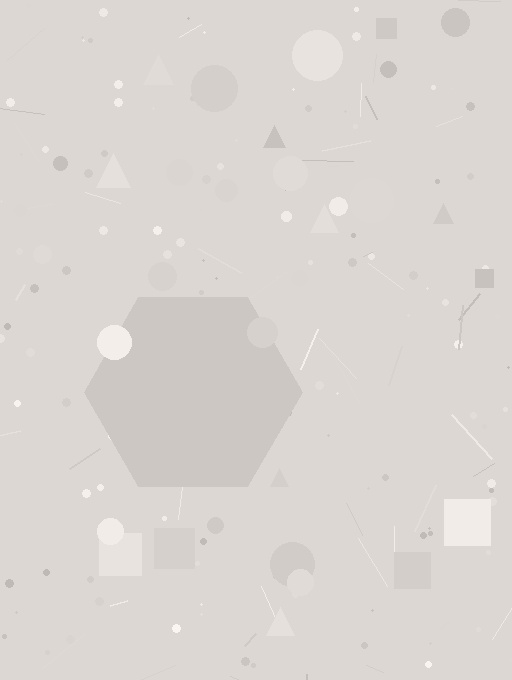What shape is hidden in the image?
A hexagon is hidden in the image.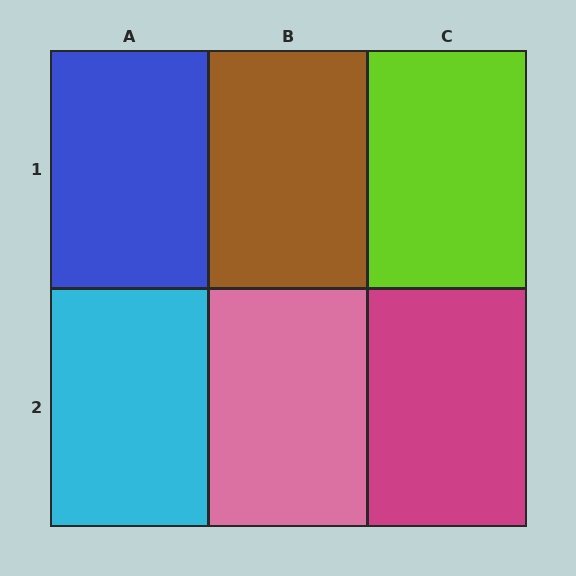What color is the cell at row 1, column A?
Blue.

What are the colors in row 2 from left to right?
Cyan, pink, magenta.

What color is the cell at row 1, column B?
Brown.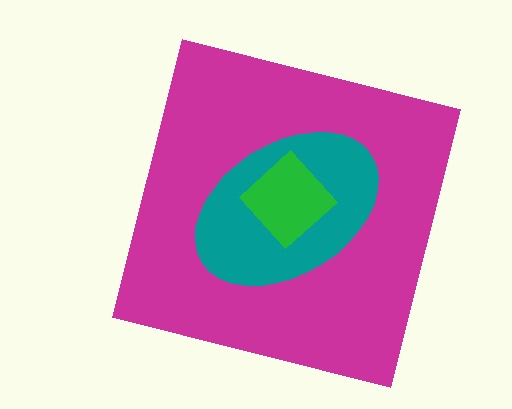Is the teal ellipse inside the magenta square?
Yes.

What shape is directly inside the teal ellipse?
The green diamond.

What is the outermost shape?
The magenta square.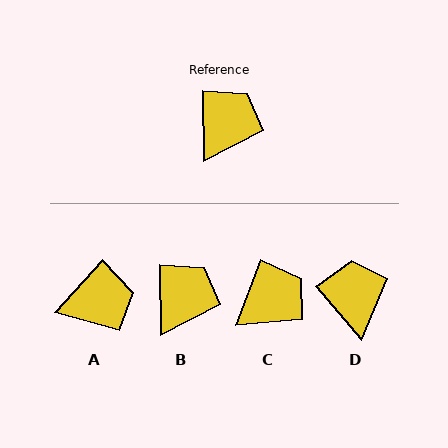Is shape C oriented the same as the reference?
No, it is off by about 22 degrees.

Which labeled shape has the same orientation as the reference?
B.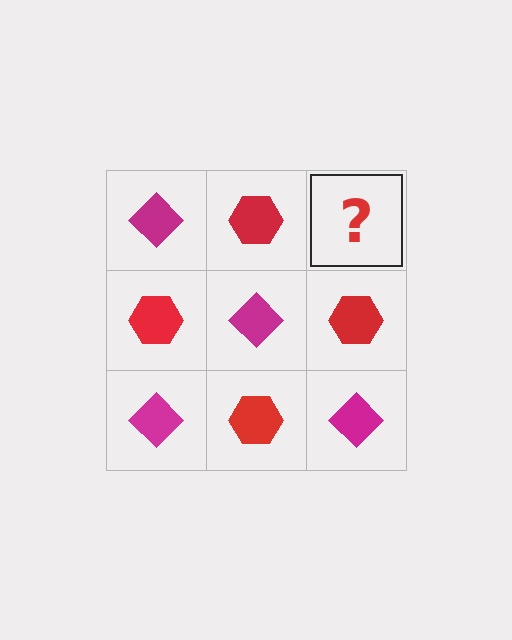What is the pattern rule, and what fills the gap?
The rule is that it alternates magenta diamond and red hexagon in a checkerboard pattern. The gap should be filled with a magenta diamond.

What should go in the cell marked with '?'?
The missing cell should contain a magenta diamond.